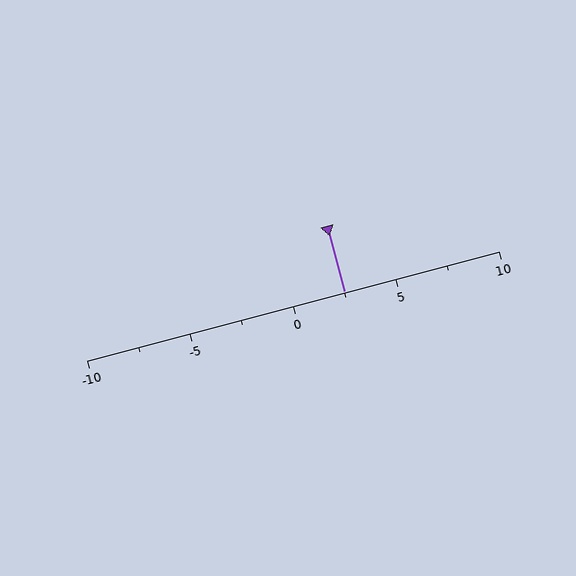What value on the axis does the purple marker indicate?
The marker indicates approximately 2.5.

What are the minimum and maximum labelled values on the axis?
The axis runs from -10 to 10.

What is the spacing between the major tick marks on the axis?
The major ticks are spaced 5 apart.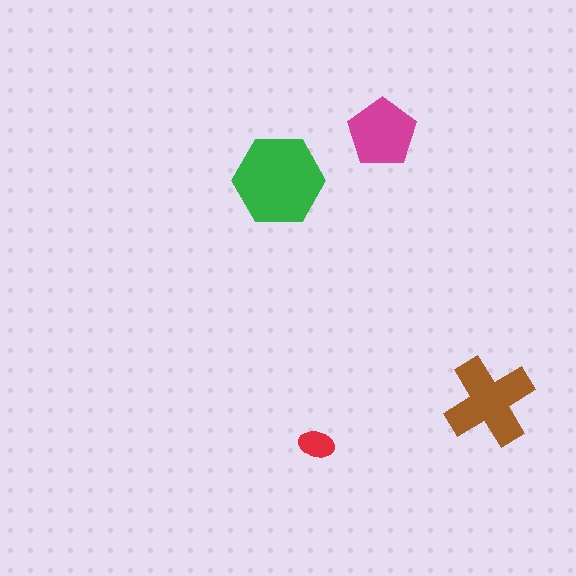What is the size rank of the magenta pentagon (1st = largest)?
3rd.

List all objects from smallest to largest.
The red ellipse, the magenta pentagon, the brown cross, the green hexagon.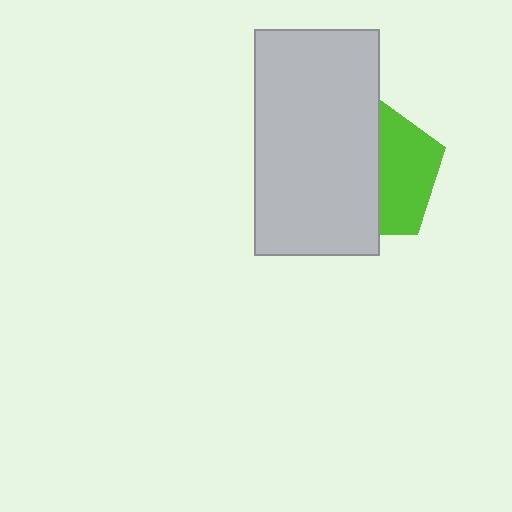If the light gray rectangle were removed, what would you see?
You would see the complete lime pentagon.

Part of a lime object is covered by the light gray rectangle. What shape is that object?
It is a pentagon.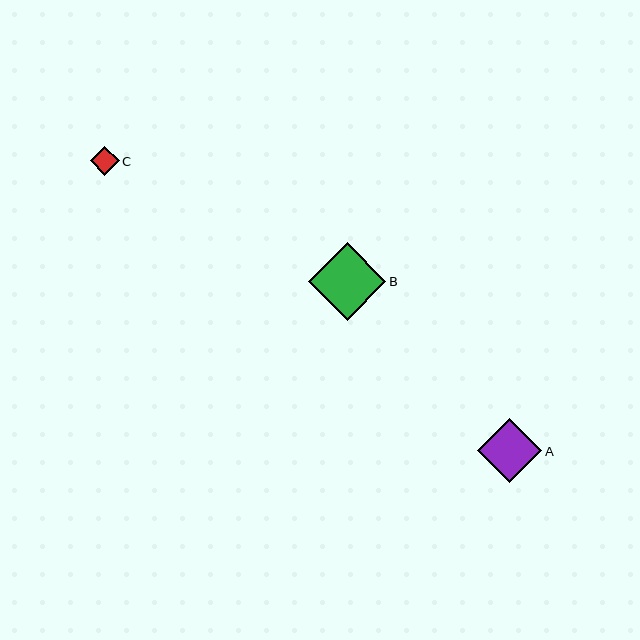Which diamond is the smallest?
Diamond C is the smallest with a size of approximately 29 pixels.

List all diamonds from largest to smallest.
From largest to smallest: B, A, C.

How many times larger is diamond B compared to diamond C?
Diamond B is approximately 2.7 times the size of diamond C.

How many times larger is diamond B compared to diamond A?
Diamond B is approximately 1.2 times the size of diamond A.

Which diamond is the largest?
Diamond B is the largest with a size of approximately 77 pixels.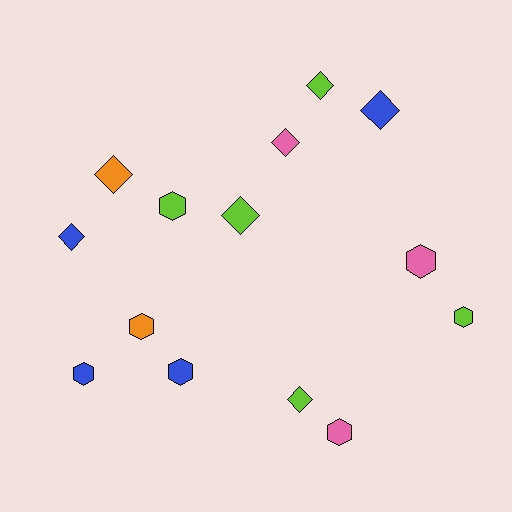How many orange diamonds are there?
There is 1 orange diamond.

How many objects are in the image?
There are 14 objects.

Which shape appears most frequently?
Hexagon, with 7 objects.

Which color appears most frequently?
Lime, with 5 objects.